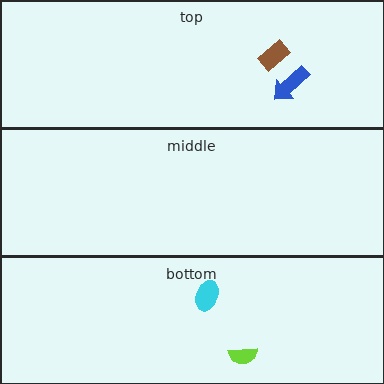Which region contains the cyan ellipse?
The bottom region.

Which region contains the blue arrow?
The top region.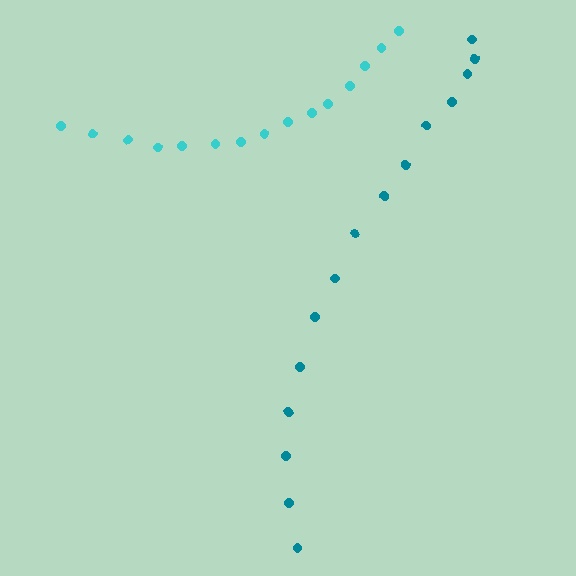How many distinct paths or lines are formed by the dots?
There are 2 distinct paths.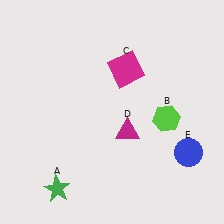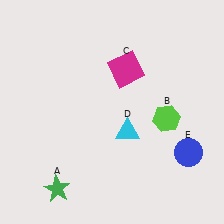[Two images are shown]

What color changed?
The triangle (D) changed from magenta in Image 1 to cyan in Image 2.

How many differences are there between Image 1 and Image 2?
There is 1 difference between the two images.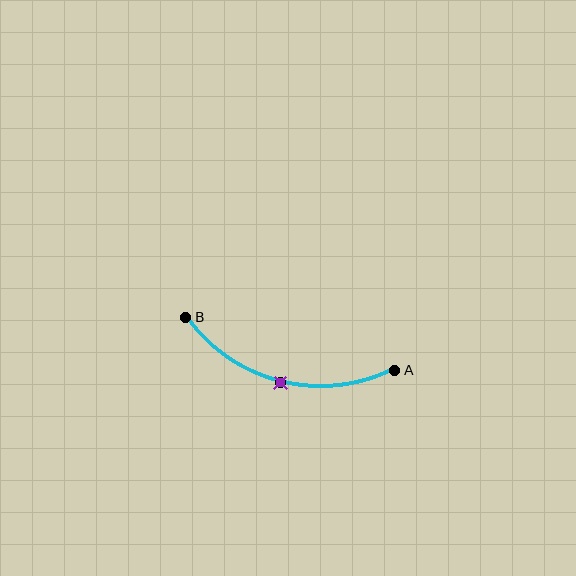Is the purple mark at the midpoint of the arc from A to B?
Yes. The purple mark lies on the arc at equal arc-length from both A and B — it is the arc midpoint.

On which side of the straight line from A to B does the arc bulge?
The arc bulges below the straight line connecting A and B.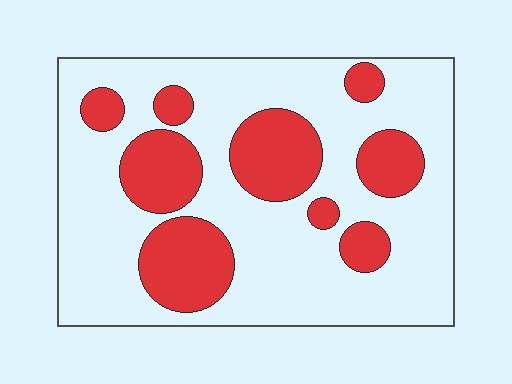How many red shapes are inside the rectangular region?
9.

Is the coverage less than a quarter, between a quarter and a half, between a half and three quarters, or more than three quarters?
Between a quarter and a half.